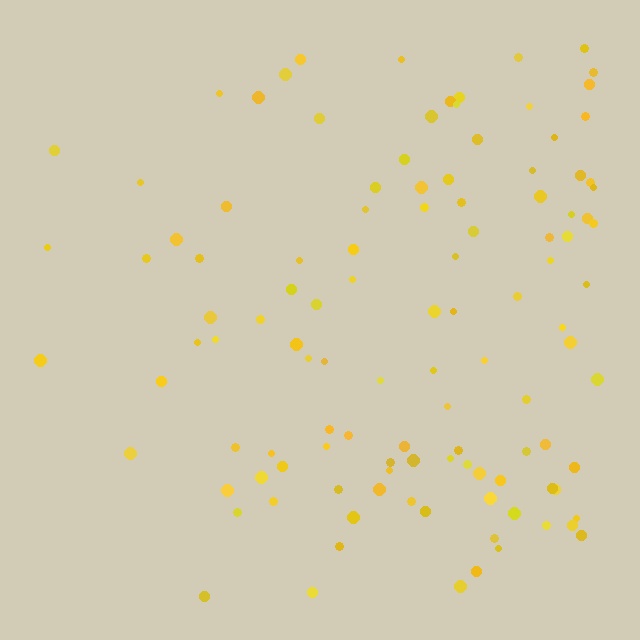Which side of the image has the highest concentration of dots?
The right.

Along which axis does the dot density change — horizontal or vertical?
Horizontal.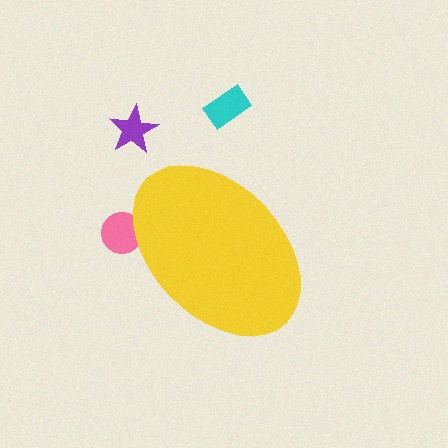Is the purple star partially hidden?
No, the purple star is fully visible.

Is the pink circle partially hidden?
Yes, the pink circle is partially hidden behind the yellow ellipse.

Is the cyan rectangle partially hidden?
No, the cyan rectangle is fully visible.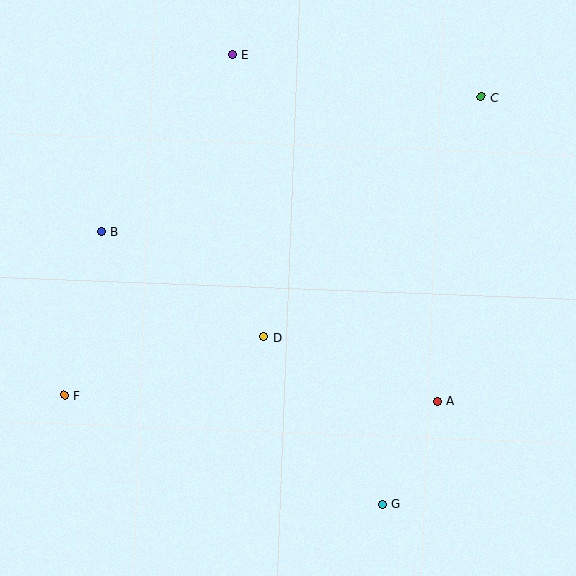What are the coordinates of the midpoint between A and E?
The midpoint between A and E is at (334, 228).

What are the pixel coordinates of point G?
Point G is at (382, 504).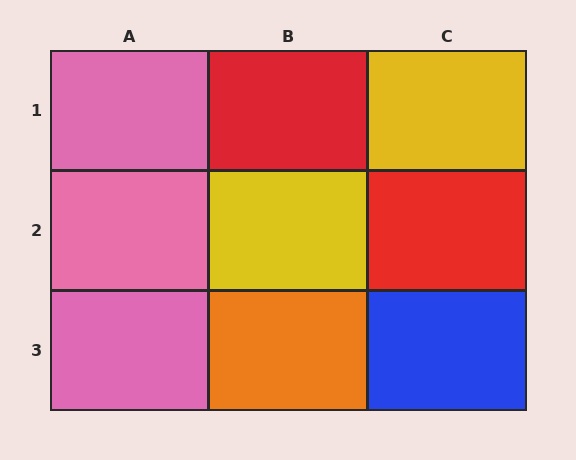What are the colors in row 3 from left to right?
Pink, orange, blue.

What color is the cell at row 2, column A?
Pink.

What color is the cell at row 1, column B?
Red.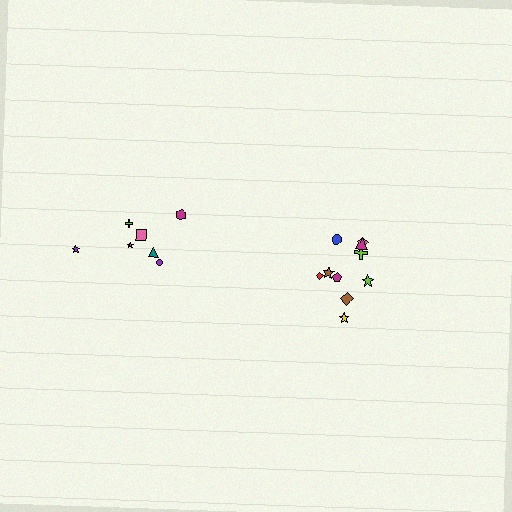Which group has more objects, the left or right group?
The right group.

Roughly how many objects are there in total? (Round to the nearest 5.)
Roughly 15 objects in total.